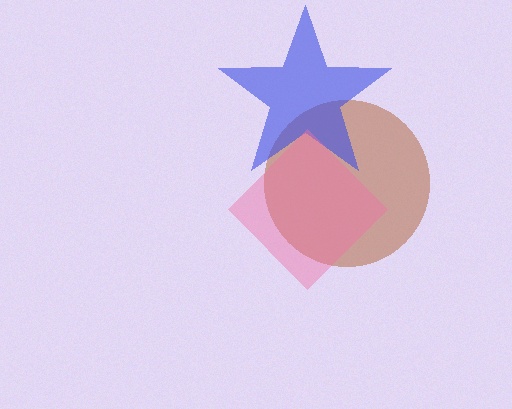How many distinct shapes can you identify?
There are 3 distinct shapes: a brown circle, a blue star, a pink diamond.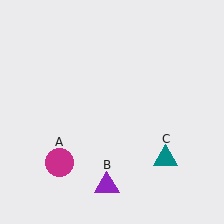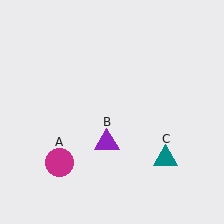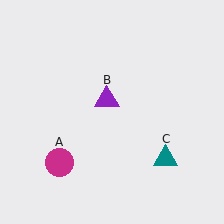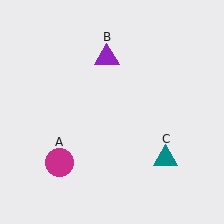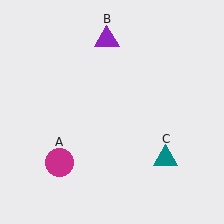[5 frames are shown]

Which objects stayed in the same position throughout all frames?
Magenta circle (object A) and teal triangle (object C) remained stationary.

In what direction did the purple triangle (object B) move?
The purple triangle (object B) moved up.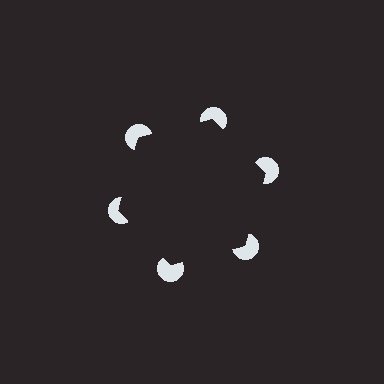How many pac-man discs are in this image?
There are 6 — one at each vertex of the illusory hexagon.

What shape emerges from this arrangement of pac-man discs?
An illusory hexagon — its edges are inferred from the aligned wedge cuts in the pac-man discs, not physically drawn.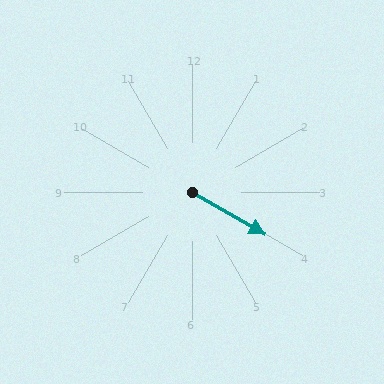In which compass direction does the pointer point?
Southeast.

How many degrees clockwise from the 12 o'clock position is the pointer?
Approximately 120 degrees.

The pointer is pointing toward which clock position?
Roughly 4 o'clock.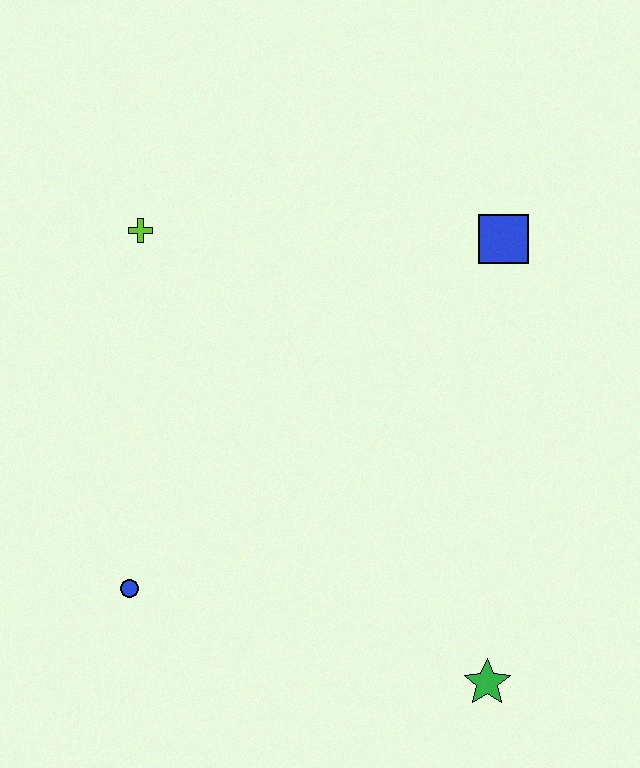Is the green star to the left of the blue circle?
No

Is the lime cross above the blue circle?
Yes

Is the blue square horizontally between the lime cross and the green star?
No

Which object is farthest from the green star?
The lime cross is farthest from the green star.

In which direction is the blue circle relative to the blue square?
The blue circle is to the left of the blue square.